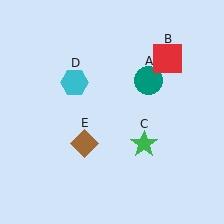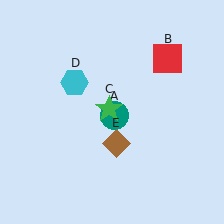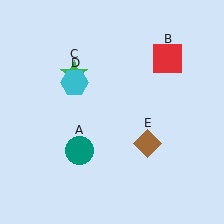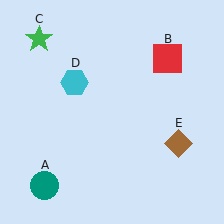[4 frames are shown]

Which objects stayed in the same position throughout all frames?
Red square (object B) and cyan hexagon (object D) remained stationary.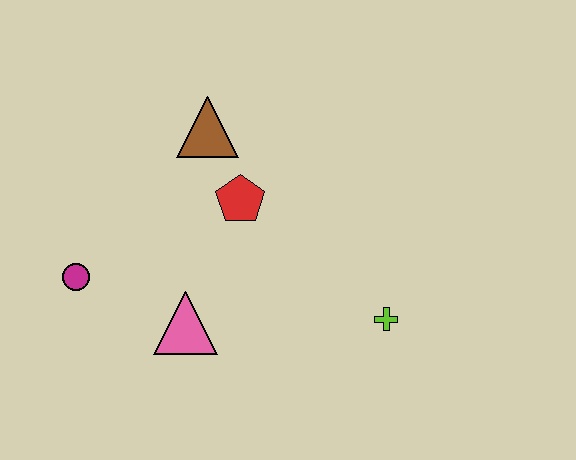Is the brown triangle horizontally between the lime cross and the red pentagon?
No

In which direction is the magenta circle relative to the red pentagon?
The magenta circle is to the left of the red pentagon.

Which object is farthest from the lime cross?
The magenta circle is farthest from the lime cross.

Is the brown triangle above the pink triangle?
Yes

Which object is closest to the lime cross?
The red pentagon is closest to the lime cross.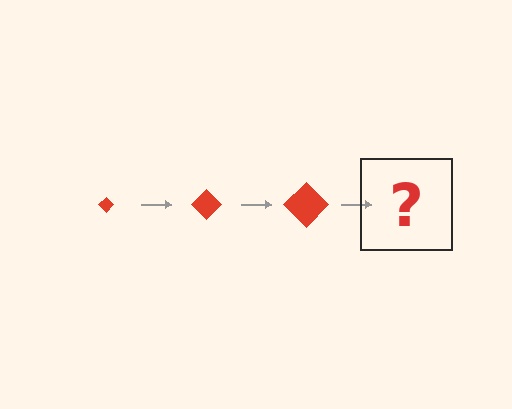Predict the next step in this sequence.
The next step is a red diamond, larger than the previous one.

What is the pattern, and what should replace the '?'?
The pattern is that the diamond gets progressively larger each step. The '?' should be a red diamond, larger than the previous one.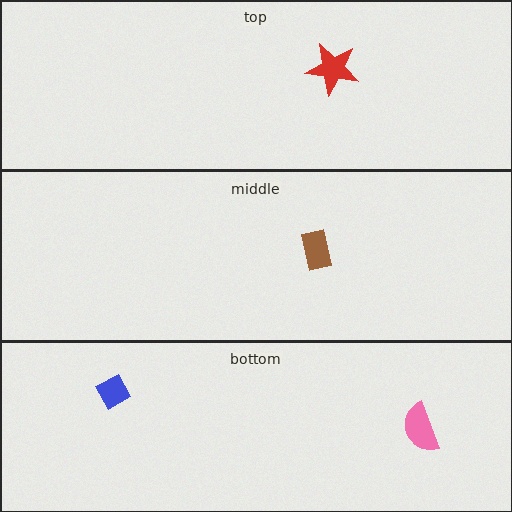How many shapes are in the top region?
1.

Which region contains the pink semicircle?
The bottom region.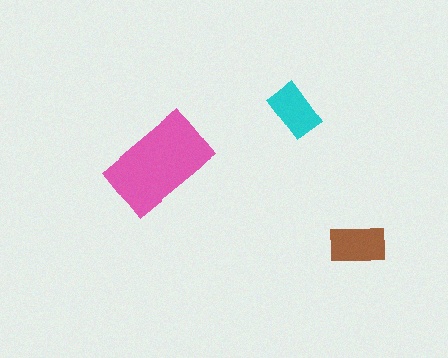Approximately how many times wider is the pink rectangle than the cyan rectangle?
About 2 times wider.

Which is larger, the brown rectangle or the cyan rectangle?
The brown one.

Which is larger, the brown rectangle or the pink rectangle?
The pink one.